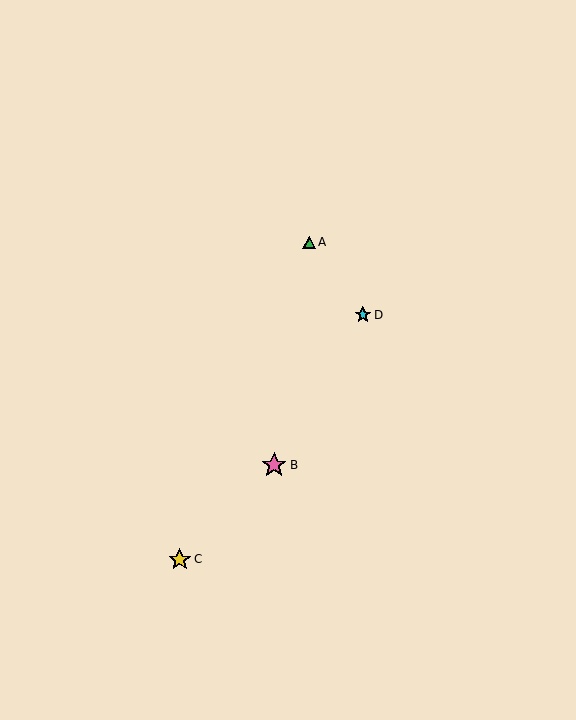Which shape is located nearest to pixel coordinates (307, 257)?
The green triangle (labeled A) at (309, 242) is nearest to that location.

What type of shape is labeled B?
Shape B is a pink star.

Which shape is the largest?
The pink star (labeled B) is the largest.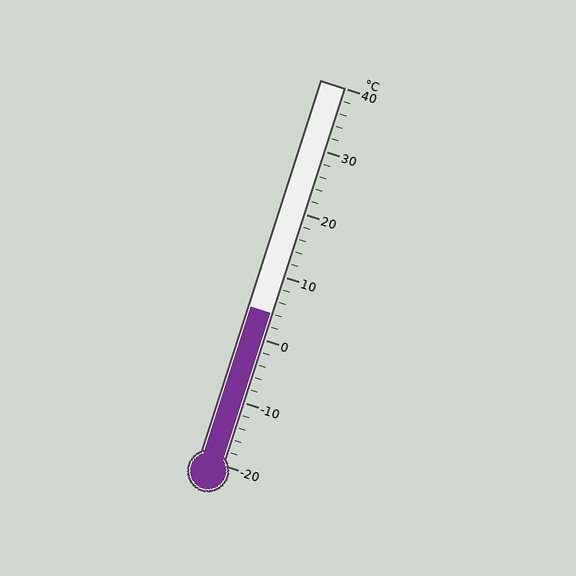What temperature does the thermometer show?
The thermometer shows approximately 4°C.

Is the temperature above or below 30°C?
The temperature is below 30°C.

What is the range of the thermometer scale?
The thermometer scale ranges from -20°C to 40°C.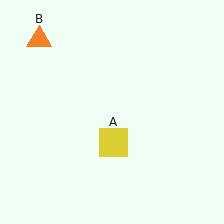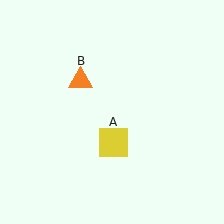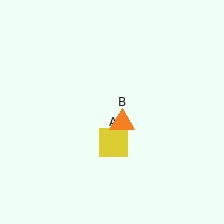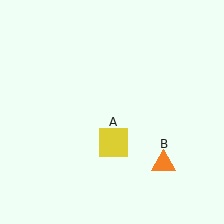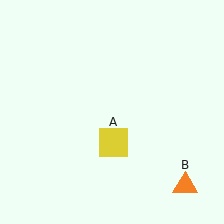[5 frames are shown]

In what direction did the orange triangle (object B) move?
The orange triangle (object B) moved down and to the right.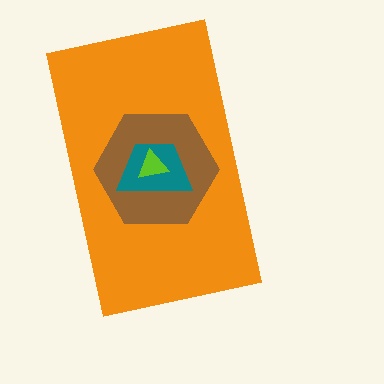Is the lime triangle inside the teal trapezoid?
Yes.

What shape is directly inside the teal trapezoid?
The lime triangle.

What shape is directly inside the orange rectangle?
The brown hexagon.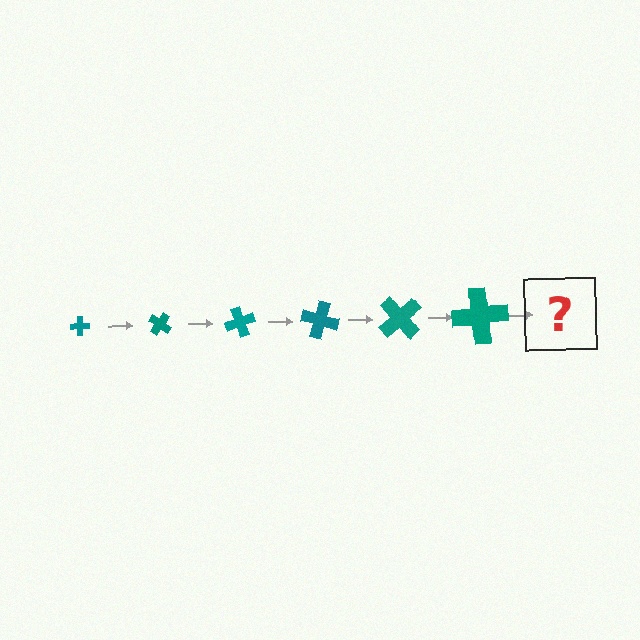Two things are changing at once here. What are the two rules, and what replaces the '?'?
The two rules are that the cross grows larger each step and it rotates 35 degrees each step. The '?' should be a cross, larger than the previous one and rotated 210 degrees from the start.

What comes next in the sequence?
The next element should be a cross, larger than the previous one and rotated 210 degrees from the start.